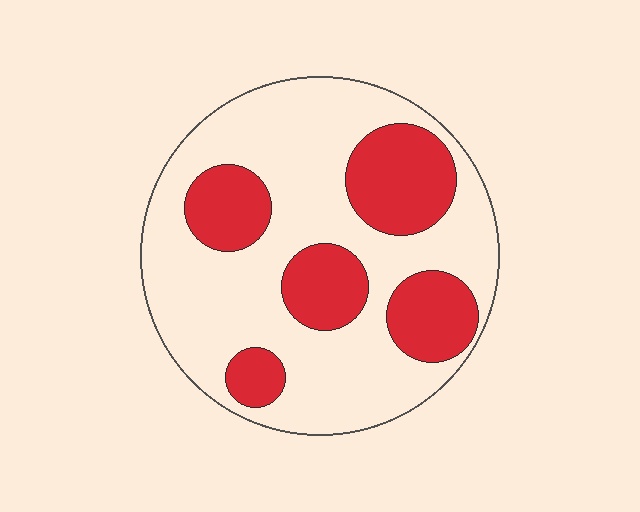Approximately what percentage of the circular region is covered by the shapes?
Approximately 30%.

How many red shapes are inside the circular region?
5.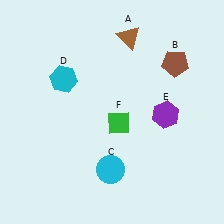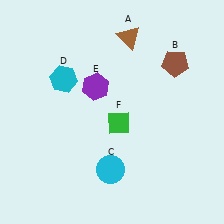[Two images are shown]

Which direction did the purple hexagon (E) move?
The purple hexagon (E) moved left.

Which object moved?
The purple hexagon (E) moved left.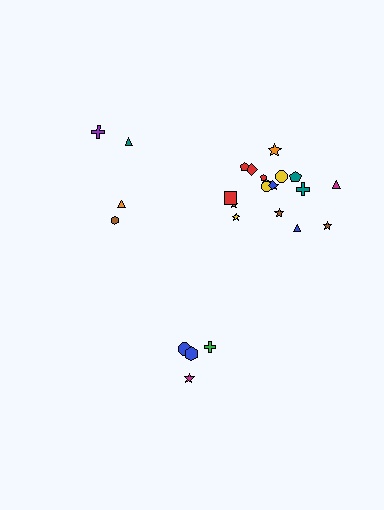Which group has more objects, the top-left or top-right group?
The top-right group.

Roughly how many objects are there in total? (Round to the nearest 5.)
Roughly 25 objects in total.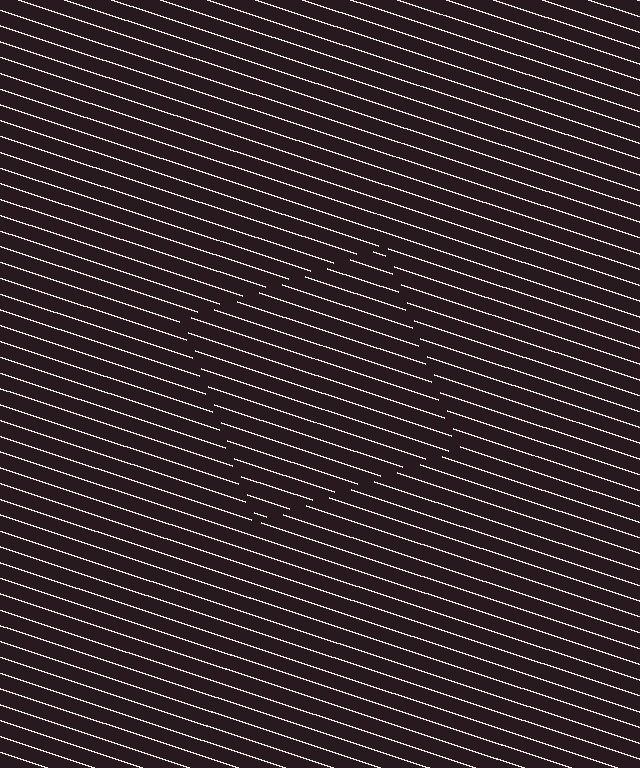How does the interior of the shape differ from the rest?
The interior of the shape contains the same grating, shifted by half a period — the contour is defined by the phase discontinuity where line-ends from the inner and outer gratings abut.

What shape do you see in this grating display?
An illusory square. The interior of the shape contains the same grating, shifted by half a period — the contour is defined by the phase discontinuity where line-ends from the inner and outer gratings abut.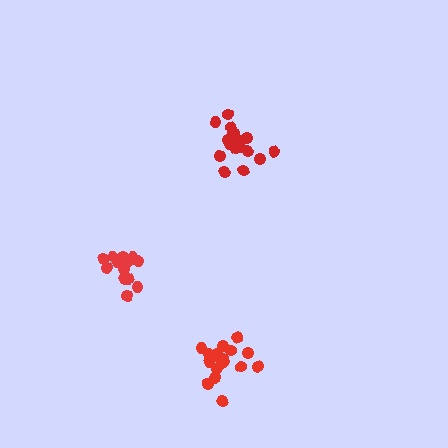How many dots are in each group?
Group 1: 19 dots, Group 2: 19 dots, Group 3: 17 dots (55 total).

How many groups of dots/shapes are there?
There are 3 groups.